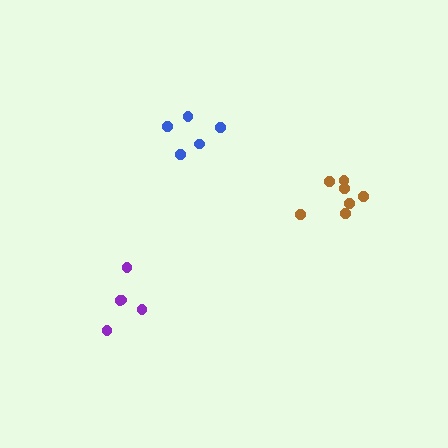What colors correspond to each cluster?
The clusters are colored: blue, brown, purple.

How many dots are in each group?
Group 1: 5 dots, Group 2: 7 dots, Group 3: 5 dots (17 total).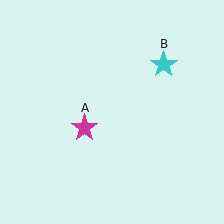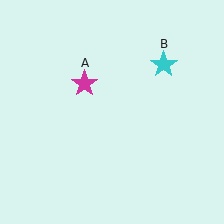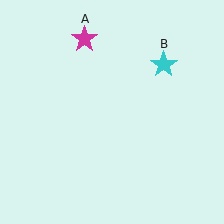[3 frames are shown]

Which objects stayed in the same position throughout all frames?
Cyan star (object B) remained stationary.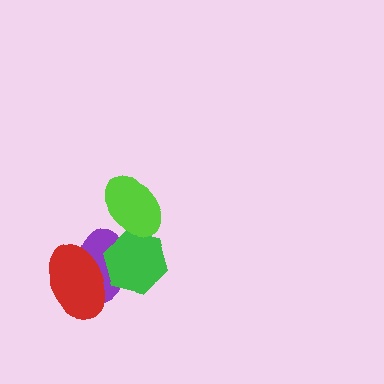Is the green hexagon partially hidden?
Yes, it is partially covered by another shape.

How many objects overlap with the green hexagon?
3 objects overlap with the green hexagon.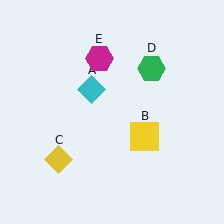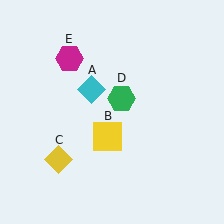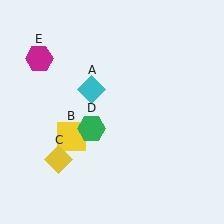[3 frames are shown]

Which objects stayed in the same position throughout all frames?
Cyan diamond (object A) and yellow diamond (object C) remained stationary.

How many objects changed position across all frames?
3 objects changed position: yellow square (object B), green hexagon (object D), magenta hexagon (object E).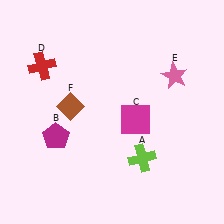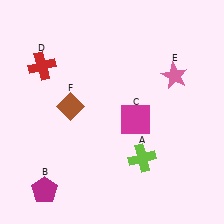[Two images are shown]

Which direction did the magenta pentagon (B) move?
The magenta pentagon (B) moved down.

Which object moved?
The magenta pentagon (B) moved down.